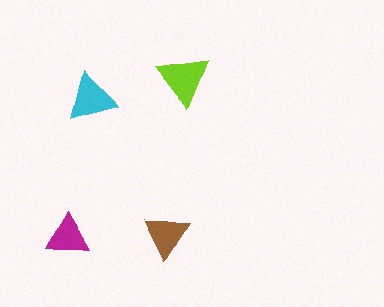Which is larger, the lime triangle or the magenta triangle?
The lime one.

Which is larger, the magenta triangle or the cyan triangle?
The cyan one.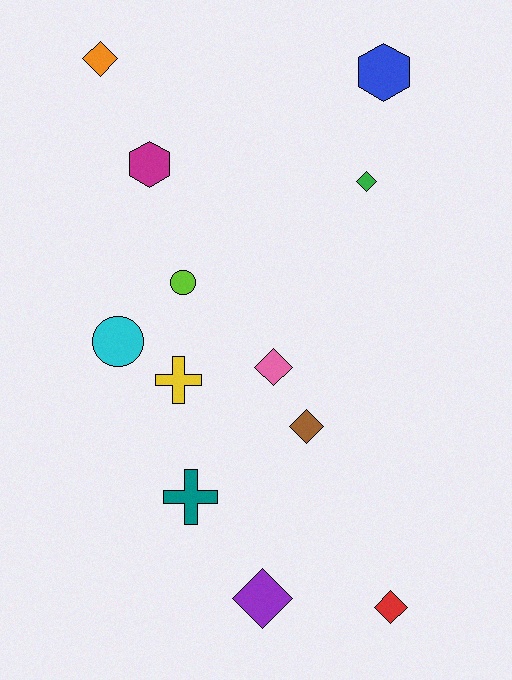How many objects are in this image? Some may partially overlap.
There are 12 objects.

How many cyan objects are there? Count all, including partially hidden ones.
There is 1 cyan object.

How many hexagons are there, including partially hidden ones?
There are 2 hexagons.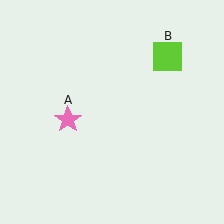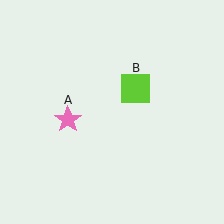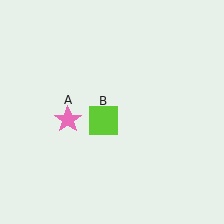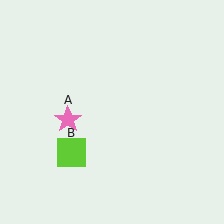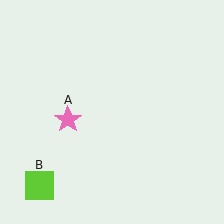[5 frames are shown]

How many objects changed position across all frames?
1 object changed position: lime square (object B).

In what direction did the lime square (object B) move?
The lime square (object B) moved down and to the left.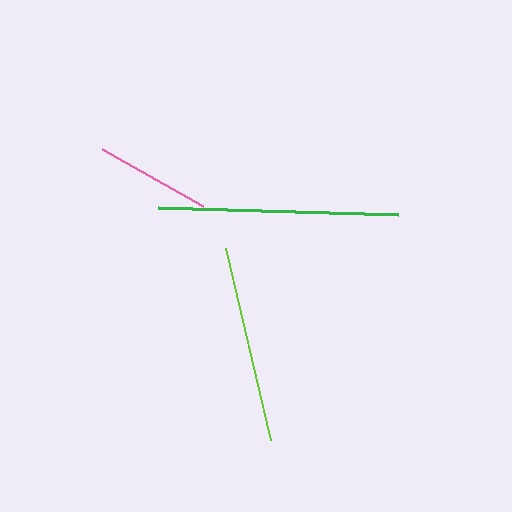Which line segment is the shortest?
The pink line is the shortest at approximately 116 pixels.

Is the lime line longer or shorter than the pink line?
The lime line is longer than the pink line.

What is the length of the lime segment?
The lime segment is approximately 197 pixels long.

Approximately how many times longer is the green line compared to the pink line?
The green line is approximately 2.1 times the length of the pink line.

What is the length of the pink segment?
The pink segment is approximately 116 pixels long.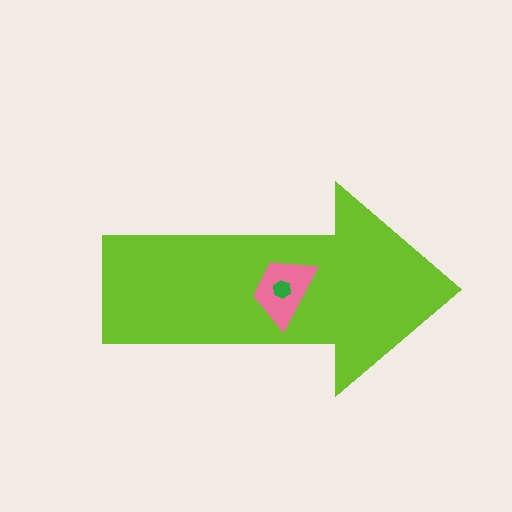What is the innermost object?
The green hexagon.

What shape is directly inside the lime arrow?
The pink trapezoid.